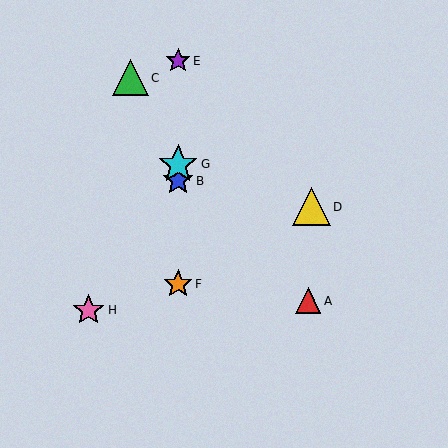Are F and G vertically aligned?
Yes, both are at x≈178.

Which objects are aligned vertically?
Objects B, E, F, G are aligned vertically.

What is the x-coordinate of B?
Object B is at x≈178.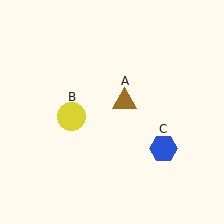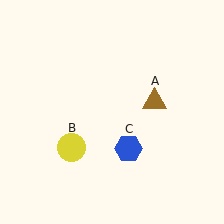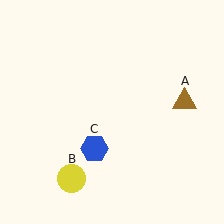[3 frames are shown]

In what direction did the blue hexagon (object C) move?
The blue hexagon (object C) moved left.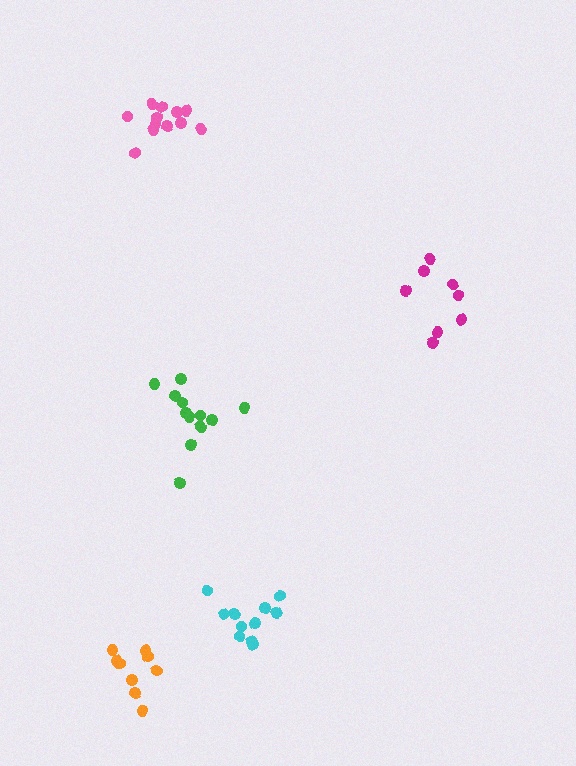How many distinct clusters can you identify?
There are 5 distinct clusters.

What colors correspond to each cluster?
The clusters are colored: orange, magenta, green, pink, cyan.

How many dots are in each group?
Group 1: 9 dots, Group 2: 8 dots, Group 3: 13 dots, Group 4: 12 dots, Group 5: 11 dots (53 total).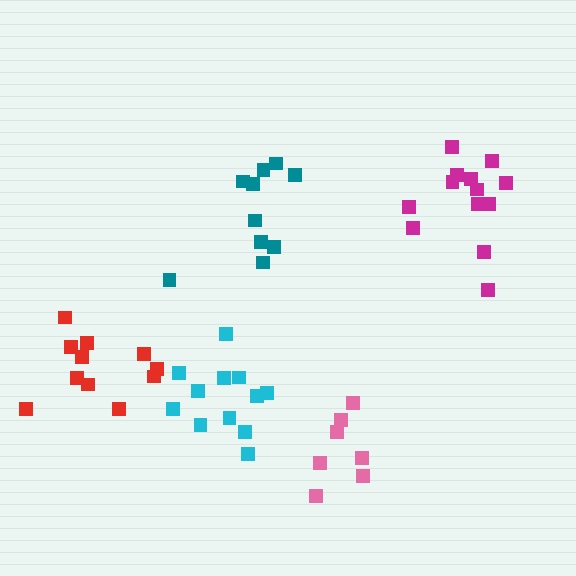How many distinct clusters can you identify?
There are 5 distinct clusters.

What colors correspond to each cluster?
The clusters are colored: teal, magenta, cyan, red, pink.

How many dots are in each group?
Group 1: 10 dots, Group 2: 13 dots, Group 3: 12 dots, Group 4: 11 dots, Group 5: 7 dots (53 total).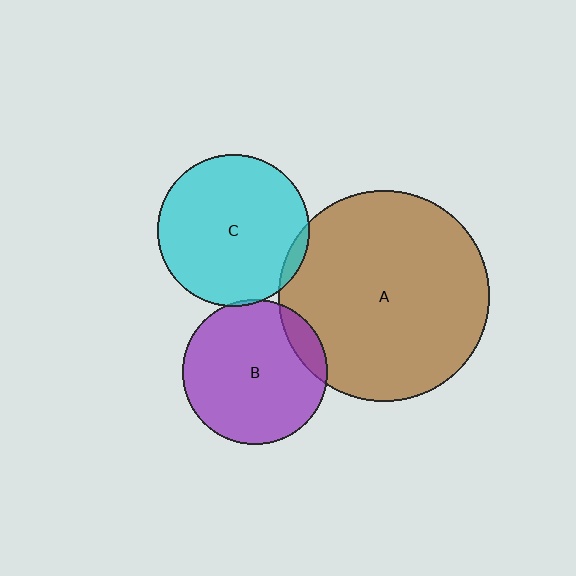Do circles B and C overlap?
Yes.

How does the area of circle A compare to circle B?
Approximately 2.1 times.